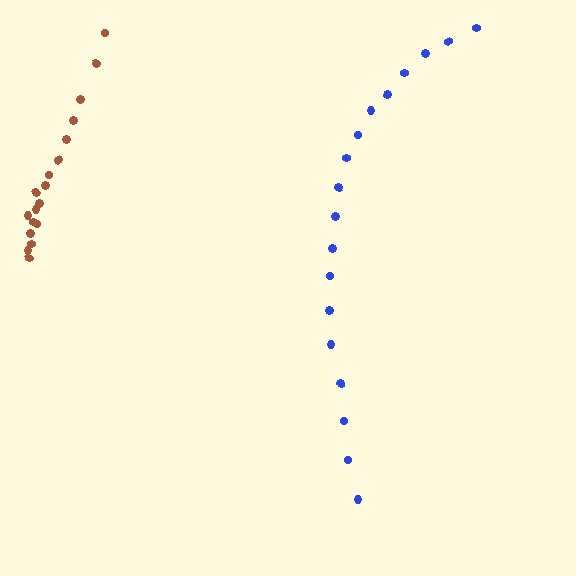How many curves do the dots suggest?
There are 2 distinct paths.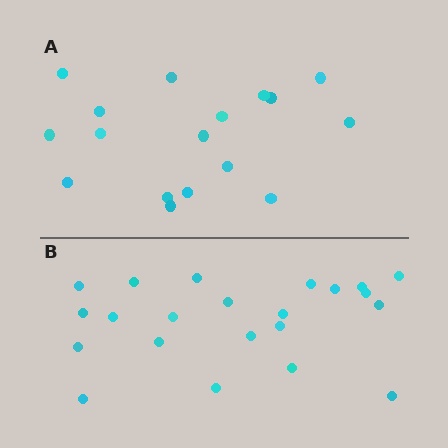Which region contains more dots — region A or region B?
Region B (the bottom region) has more dots.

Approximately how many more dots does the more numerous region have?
Region B has about 5 more dots than region A.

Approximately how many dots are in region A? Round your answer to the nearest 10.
About 20 dots. (The exact count is 17, which rounds to 20.)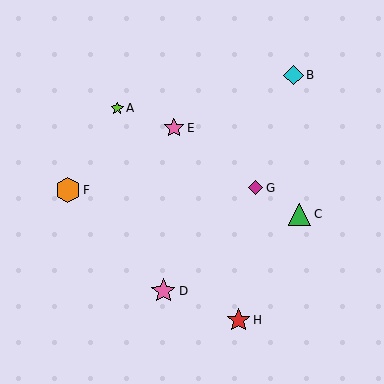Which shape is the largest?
The orange hexagon (labeled F) is the largest.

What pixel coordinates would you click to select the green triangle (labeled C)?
Click at (300, 214) to select the green triangle C.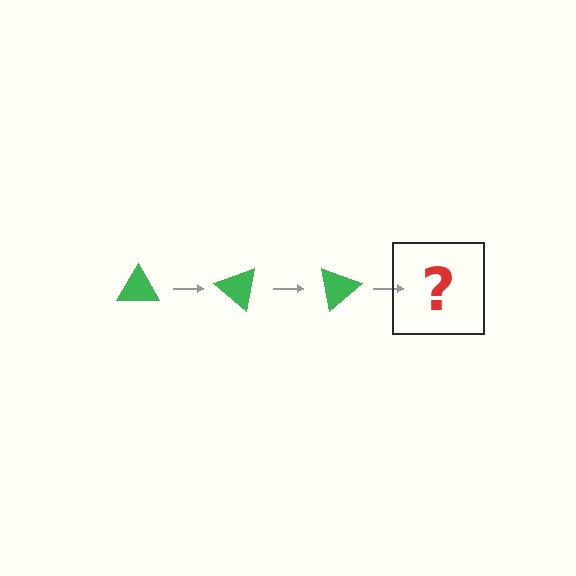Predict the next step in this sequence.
The next step is a green triangle rotated 120 degrees.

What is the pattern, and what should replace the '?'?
The pattern is that the triangle rotates 40 degrees each step. The '?' should be a green triangle rotated 120 degrees.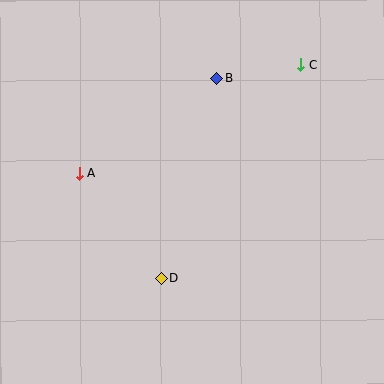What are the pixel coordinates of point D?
Point D is at (161, 278).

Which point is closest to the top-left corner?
Point A is closest to the top-left corner.